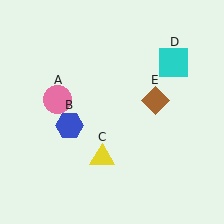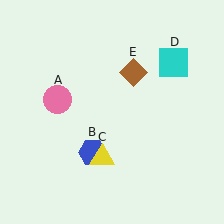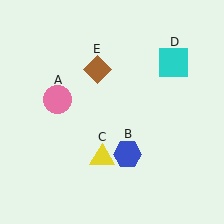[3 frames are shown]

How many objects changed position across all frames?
2 objects changed position: blue hexagon (object B), brown diamond (object E).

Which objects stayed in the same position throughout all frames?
Pink circle (object A) and yellow triangle (object C) and cyan square (object D) remained stationary.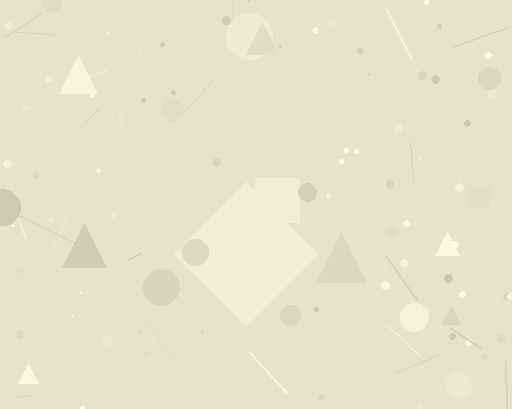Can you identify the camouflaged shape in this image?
The camouflaged shape is a diamond.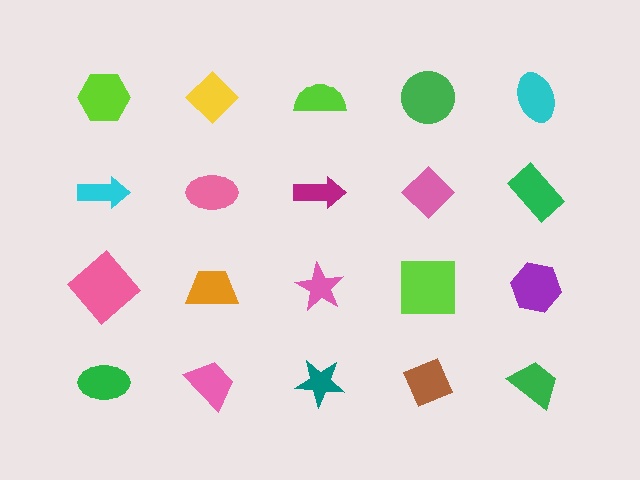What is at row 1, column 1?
A lime hexagon.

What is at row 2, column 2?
A pink ellipse.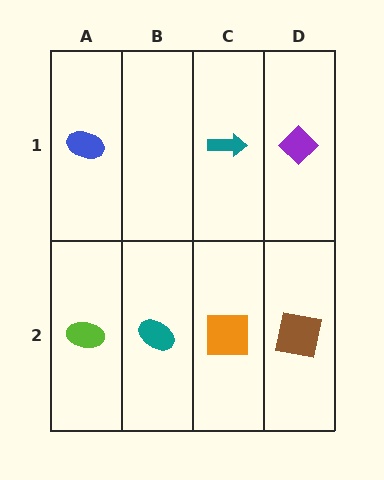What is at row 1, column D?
A purple diamond.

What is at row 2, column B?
A teal ellipse.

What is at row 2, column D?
A brown square.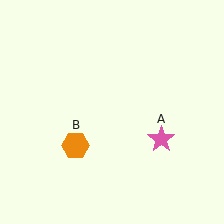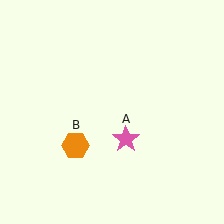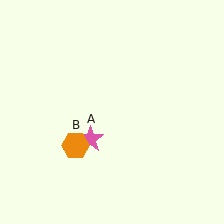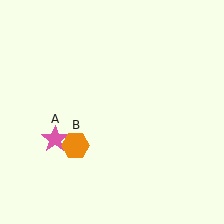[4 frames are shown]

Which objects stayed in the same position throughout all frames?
Orange hexagon (object B) remained stationary.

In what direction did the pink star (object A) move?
The pink star (object A) moved left.